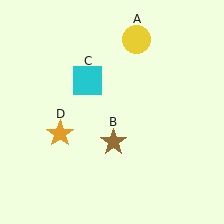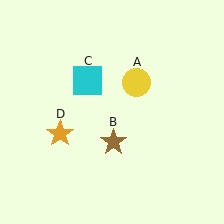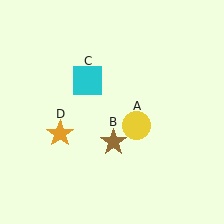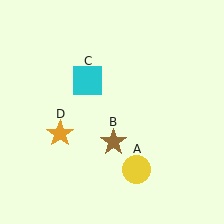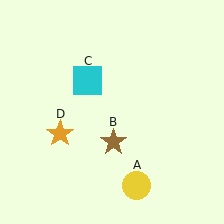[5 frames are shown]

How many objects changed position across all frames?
1 object changed position: yellow circle (object A).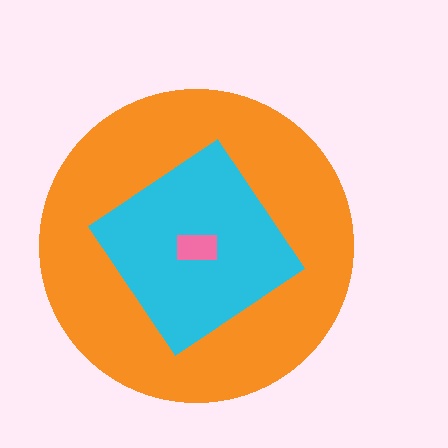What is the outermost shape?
The orange circle.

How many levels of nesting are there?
3.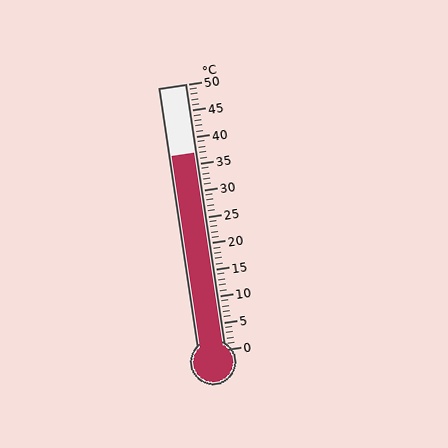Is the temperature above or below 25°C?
The temperature is above 25°C.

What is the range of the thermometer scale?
The thermometer scale ranges from 0°C to 50°C.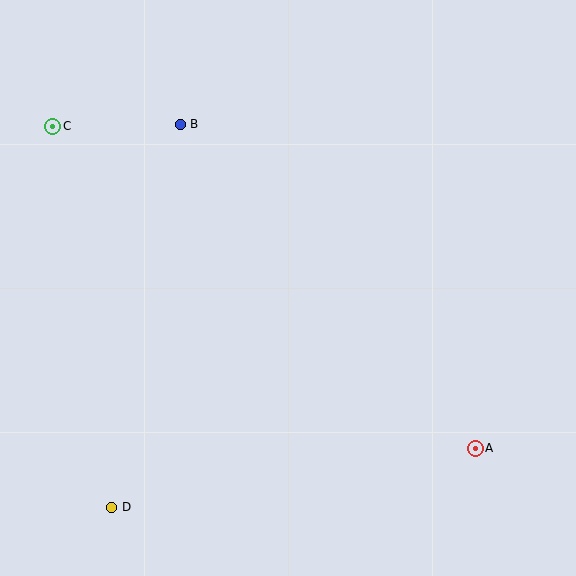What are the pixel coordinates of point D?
Point D is at (112, 507).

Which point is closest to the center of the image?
Point B at (180, 124) is closest to the center.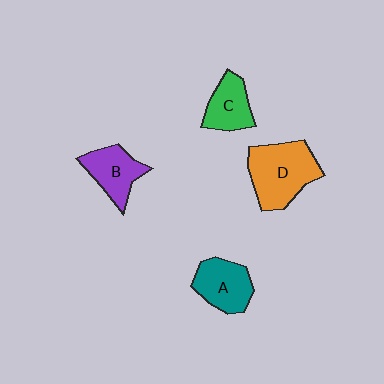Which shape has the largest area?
Shape D (orange).